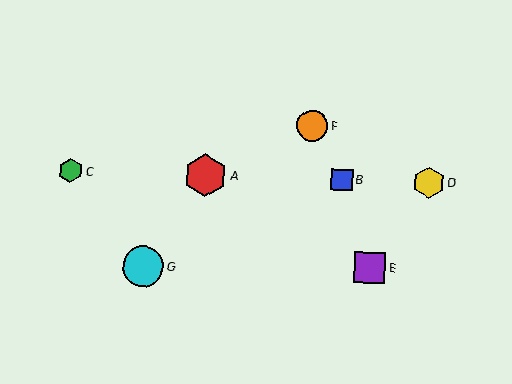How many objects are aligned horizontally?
4 objects (A, B, C, D) are aligned horizontally.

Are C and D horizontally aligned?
Yes, both are at y≈171.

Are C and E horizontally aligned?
No, C is at y≈171 and E is at y≈268.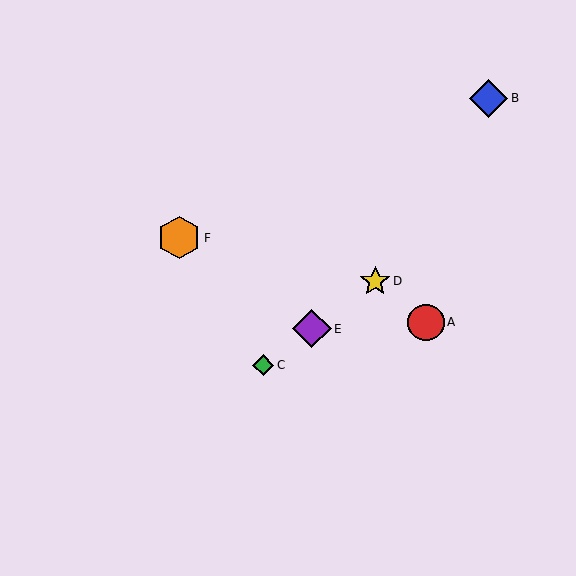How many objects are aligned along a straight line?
3 objects (C, D, E) are aligned along a straight line.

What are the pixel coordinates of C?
Object C is at (263, 365).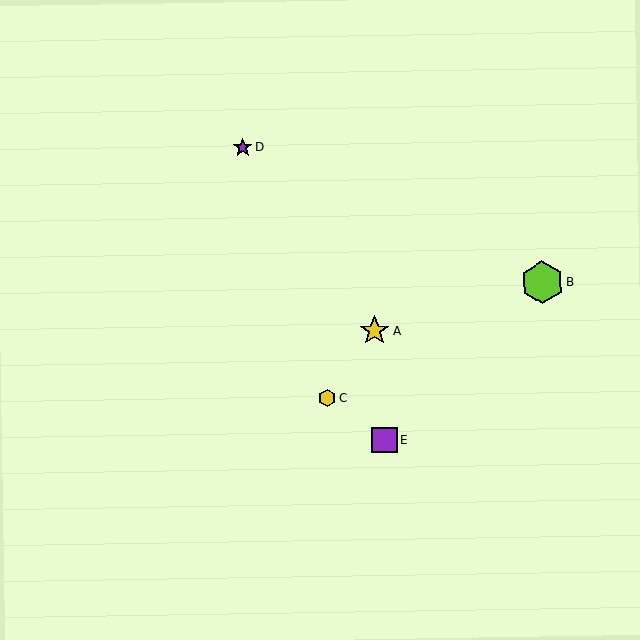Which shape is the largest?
The lime hexagon (labeled B) is the largest.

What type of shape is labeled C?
Shape C is a yellow hexagon.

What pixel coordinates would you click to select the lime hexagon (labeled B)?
Click at (542, 282) to select the lime hexagon B.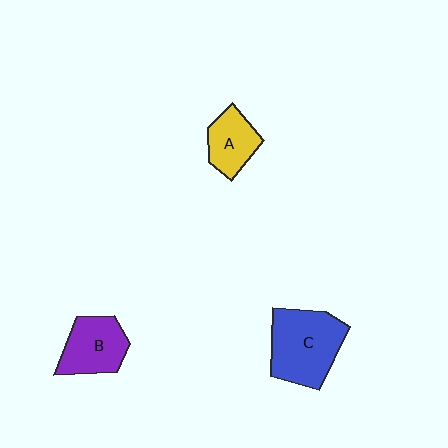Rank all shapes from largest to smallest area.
From largest to smallest: C (blue), B (purple), A (yellow).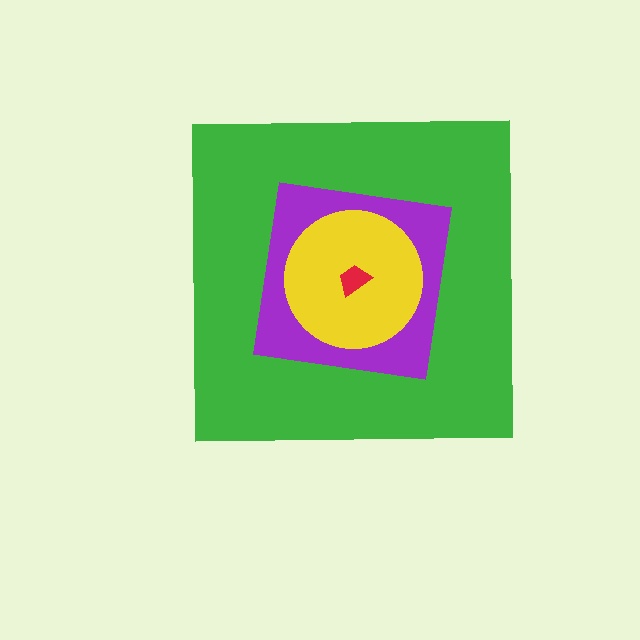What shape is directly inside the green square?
The purple square.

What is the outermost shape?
The green square.